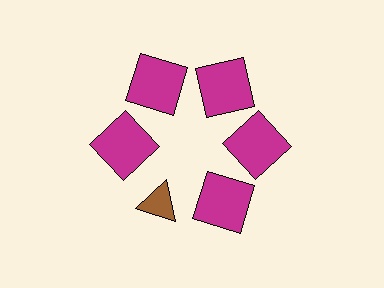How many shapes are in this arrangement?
There are 6 shapes arranged in a ring pattern.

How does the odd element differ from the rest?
It differs in both color (brown instead of magenta) and shape (triangle instead of square).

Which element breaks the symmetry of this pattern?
The brown triangle at roughly the 7 o'clock position breaks the symmetry. All other shapes are magenta squares.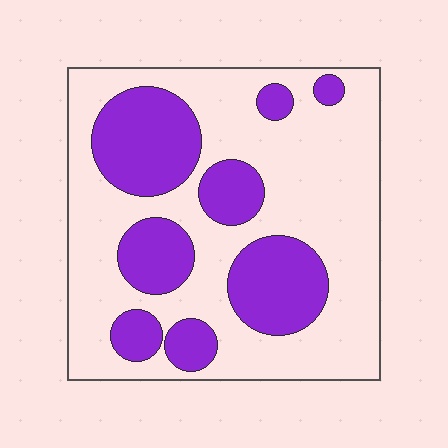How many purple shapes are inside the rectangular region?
8.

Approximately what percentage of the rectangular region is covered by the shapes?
Approximately 35%.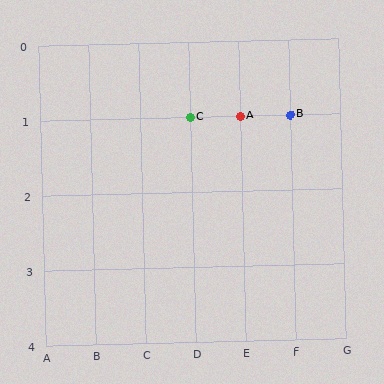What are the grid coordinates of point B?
Point B is at grid coordinates (F, 1).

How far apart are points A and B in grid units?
Points A and B are 1 column apart.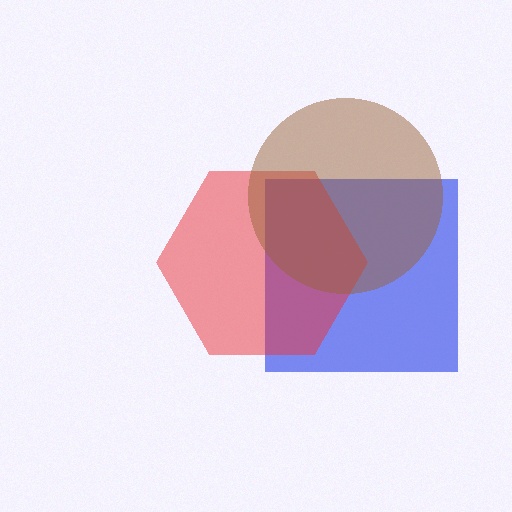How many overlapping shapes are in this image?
There are 3 overlapping shapes in the image.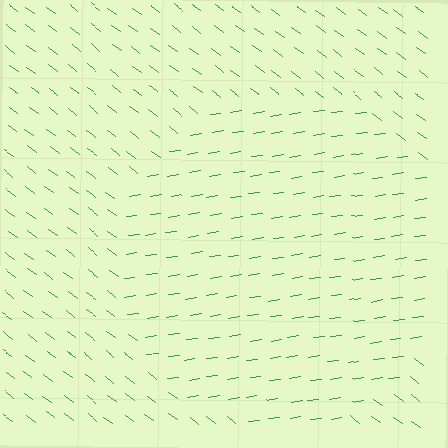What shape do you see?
I see a circle.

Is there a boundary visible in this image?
Yes, there is a texture boundary formed by a change in line orientation.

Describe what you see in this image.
The image is filled with small green line segments. A circle region in the image has lines oriented differently from the surrounding lines, creating a visible texture boundary.